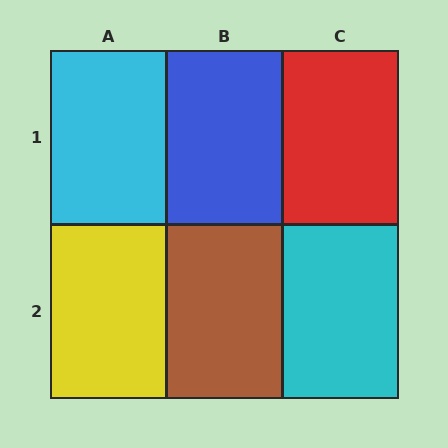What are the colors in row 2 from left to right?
Yellow, brown, cyan.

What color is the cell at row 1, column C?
Red.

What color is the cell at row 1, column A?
Cyan.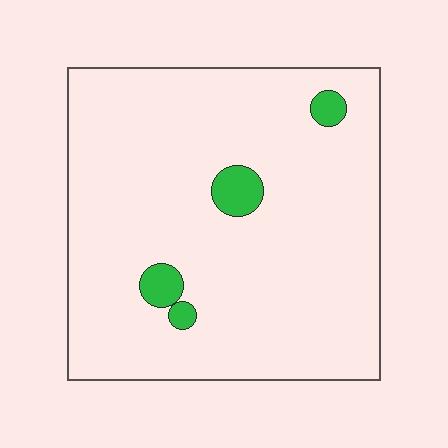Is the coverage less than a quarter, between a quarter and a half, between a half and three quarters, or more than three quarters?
Less than a quarter.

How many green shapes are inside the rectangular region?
4.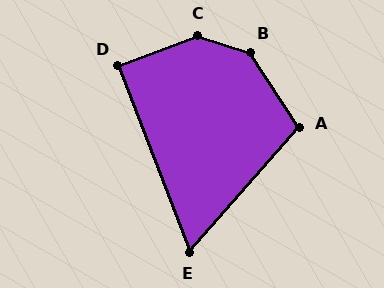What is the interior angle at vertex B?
Approximately 141 degrees (obtuse).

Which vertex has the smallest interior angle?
E, at approximately 62 degrees.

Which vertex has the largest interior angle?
C, at approximately 142 degrees.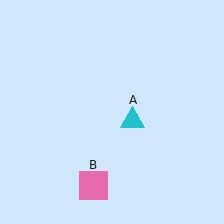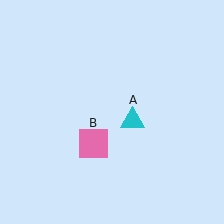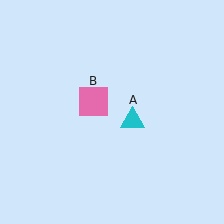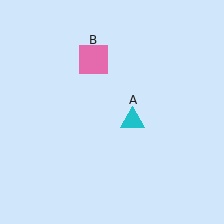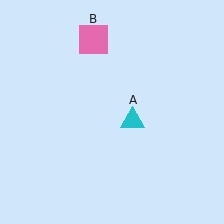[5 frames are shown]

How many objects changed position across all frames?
1 object changed position: pink square (object B).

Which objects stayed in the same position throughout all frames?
Cyan triangle (object A) remained stationary.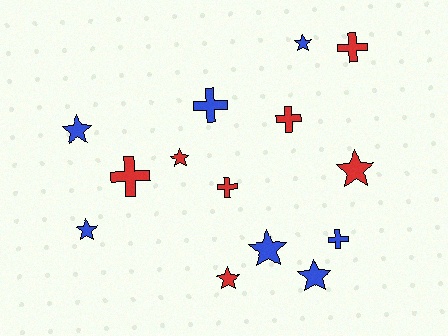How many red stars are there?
There are 3 red stars.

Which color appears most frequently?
Red, with 7 objects.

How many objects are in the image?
There are 14 objects.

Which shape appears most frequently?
Star, with 8 objects.